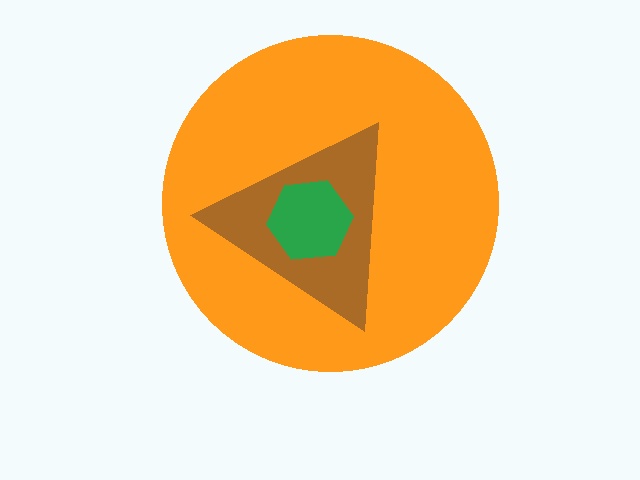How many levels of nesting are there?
3.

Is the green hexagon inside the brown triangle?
Yes.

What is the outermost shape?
The orange circle.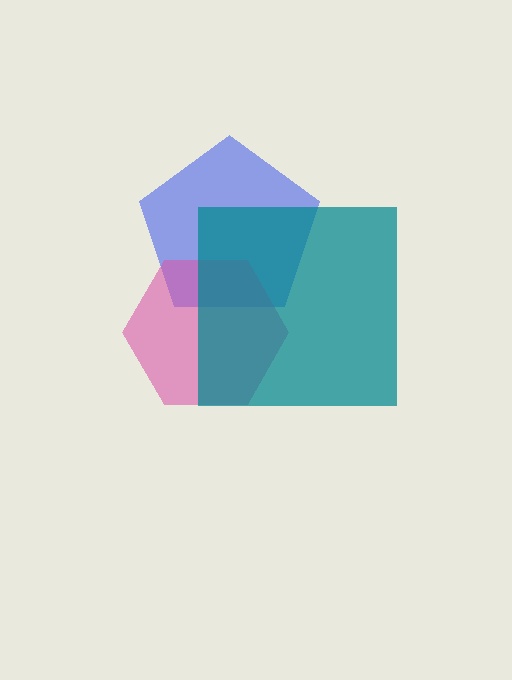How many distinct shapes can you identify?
There are 3 distinct shapes: a blue pentagon, a pink hexagon, a teal square.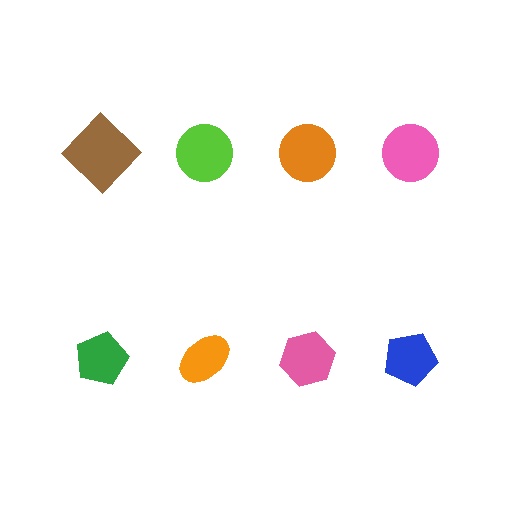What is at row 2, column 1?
A green pentagon.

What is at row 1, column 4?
A pink circle.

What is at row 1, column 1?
A brown diamond.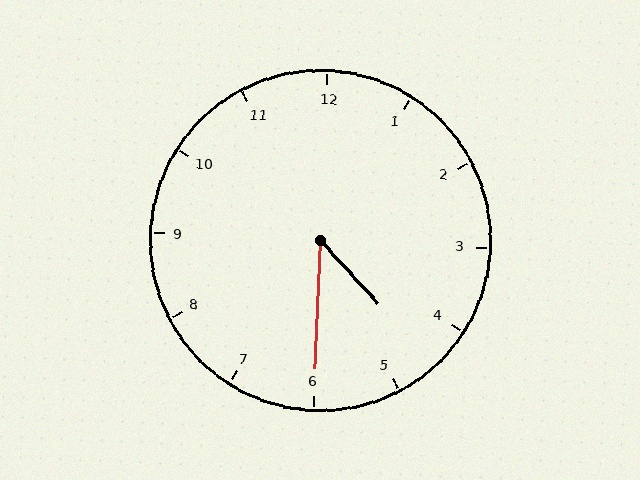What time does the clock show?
4:30.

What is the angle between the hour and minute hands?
Approximately 45 degrees.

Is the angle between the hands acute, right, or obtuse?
It is acute.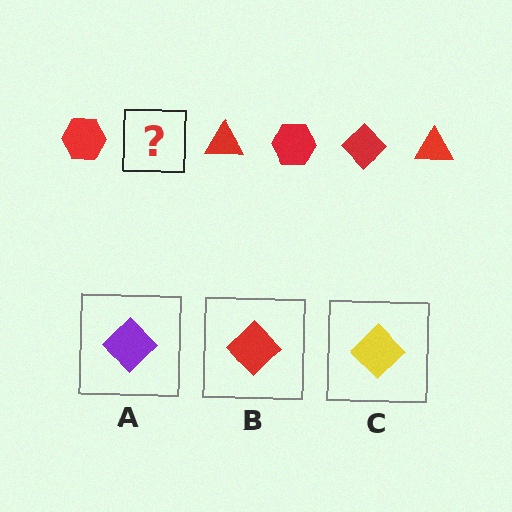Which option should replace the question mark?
Option B.